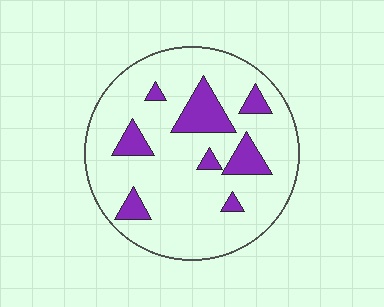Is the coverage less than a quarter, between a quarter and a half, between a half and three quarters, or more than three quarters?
Less than a quarter.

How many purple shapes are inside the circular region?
8.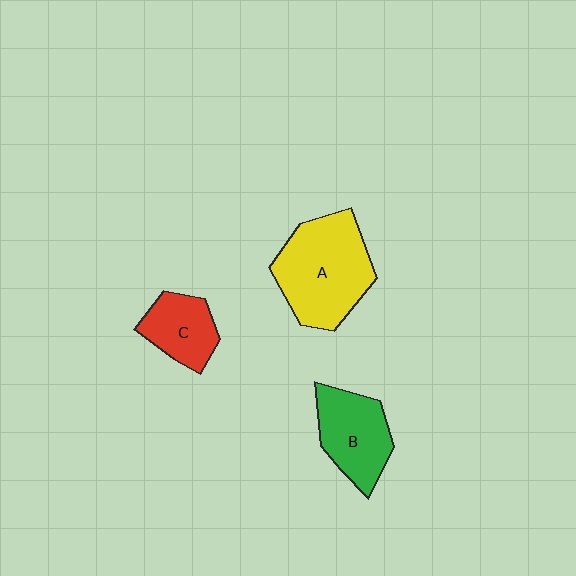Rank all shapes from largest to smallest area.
From largest to smallest: A (yellow), B (green), C (red).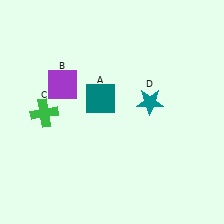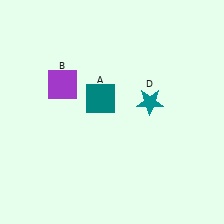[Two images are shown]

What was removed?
The green cross (C) was removed in Image 2.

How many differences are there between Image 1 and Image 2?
There is 1 difference between the two images.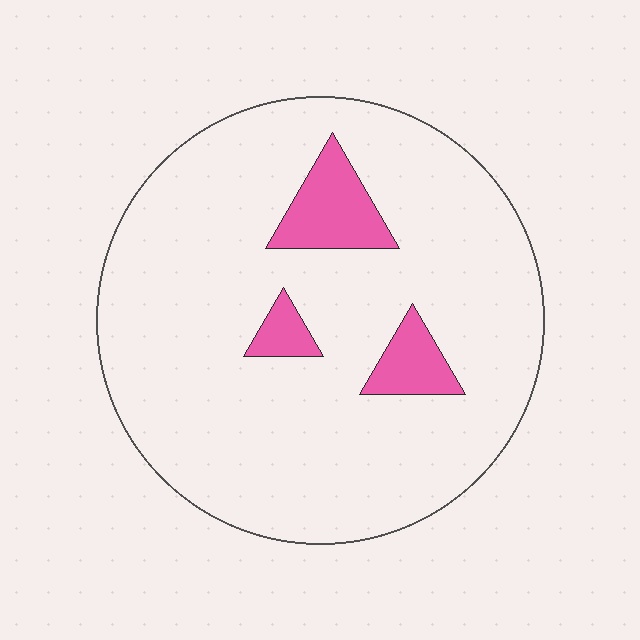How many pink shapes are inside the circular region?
3.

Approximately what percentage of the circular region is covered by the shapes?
Approximately 10%.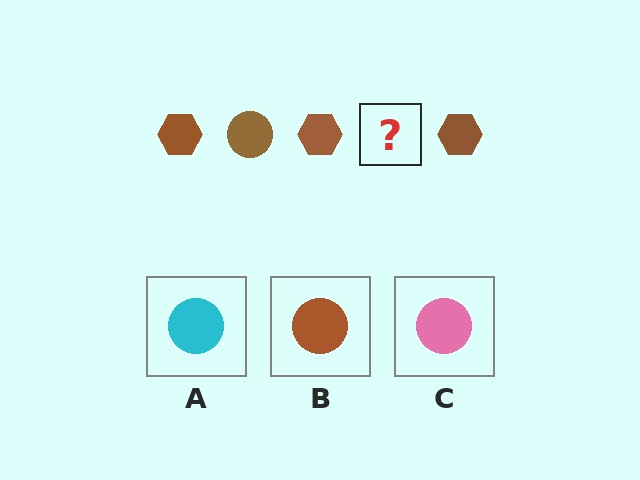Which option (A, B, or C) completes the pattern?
B.